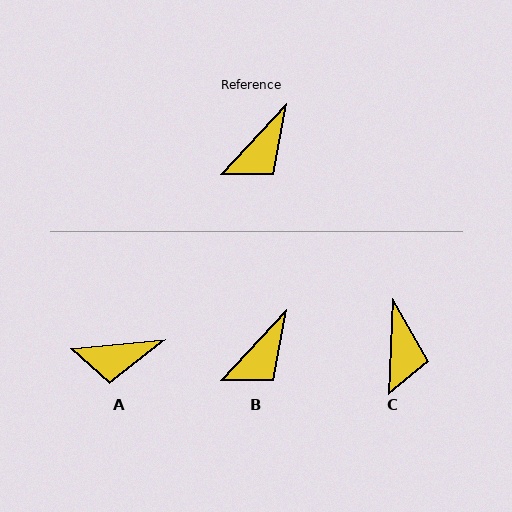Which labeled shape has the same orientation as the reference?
B.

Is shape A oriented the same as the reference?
No, it is off by about 41 degrees.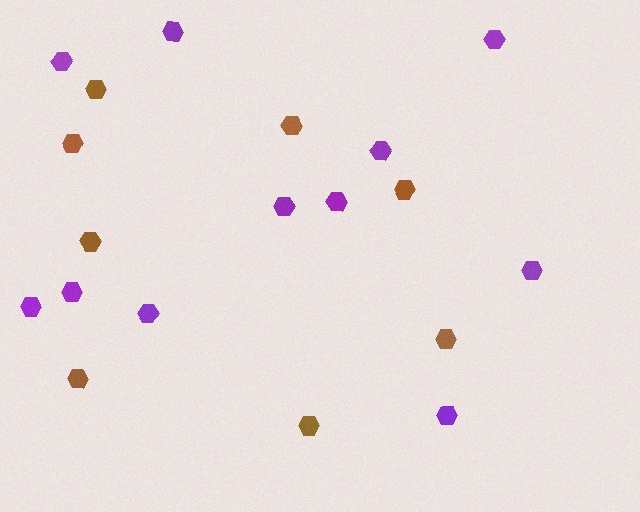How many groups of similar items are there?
There are 2 groups: one group of brown hexagons (8) and one group of purple hexagons (11).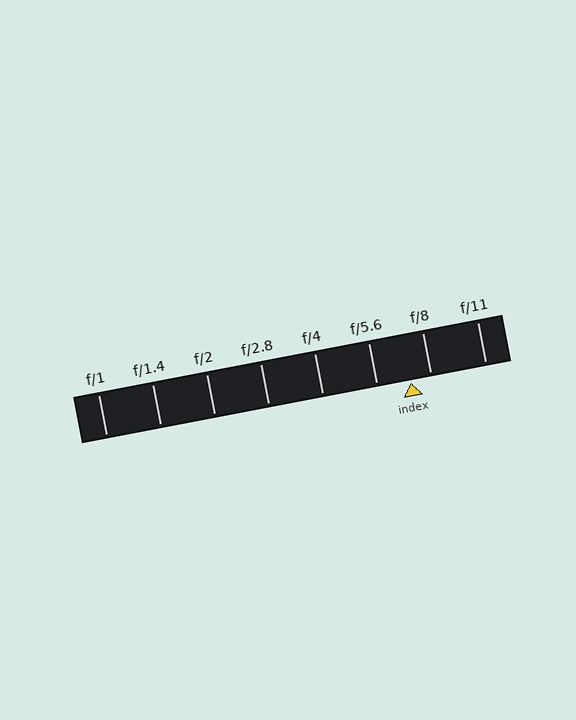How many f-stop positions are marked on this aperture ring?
There are 8 f-stop positions marked.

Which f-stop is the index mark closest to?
The index mark is closest to f/8.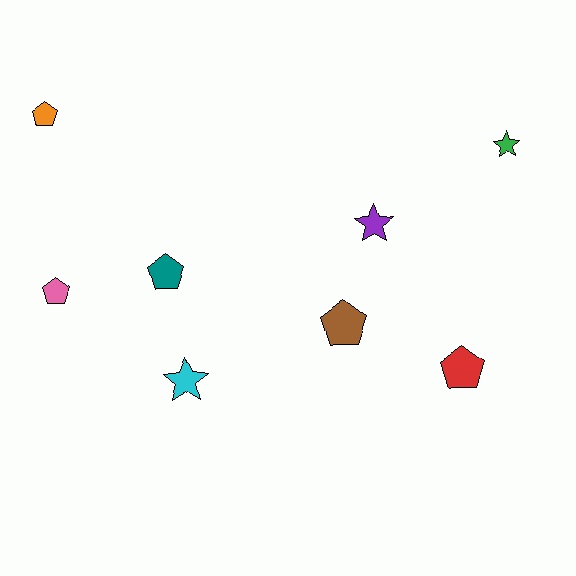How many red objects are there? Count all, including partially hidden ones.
There is 1 red object.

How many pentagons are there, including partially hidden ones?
There are 5 pentagons.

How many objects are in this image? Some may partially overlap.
There are 8 objects.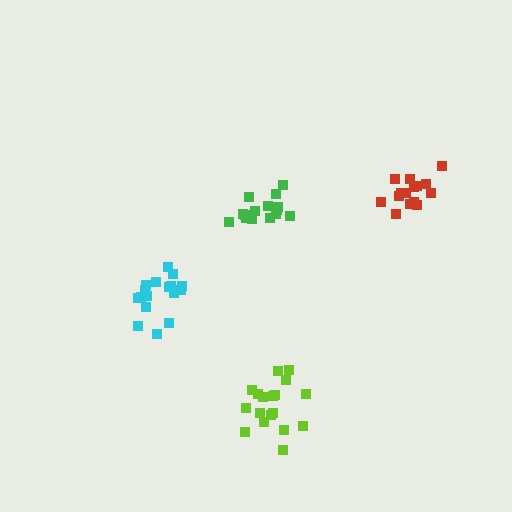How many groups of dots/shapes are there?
There are 4 groups.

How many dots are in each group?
Group 1: 15 dots, Group 2: 18 dots, Group 3: 17 dots, Group 4: 16 dots (66 total).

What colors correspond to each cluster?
The clusters are colored: green, lime, cyan, red.